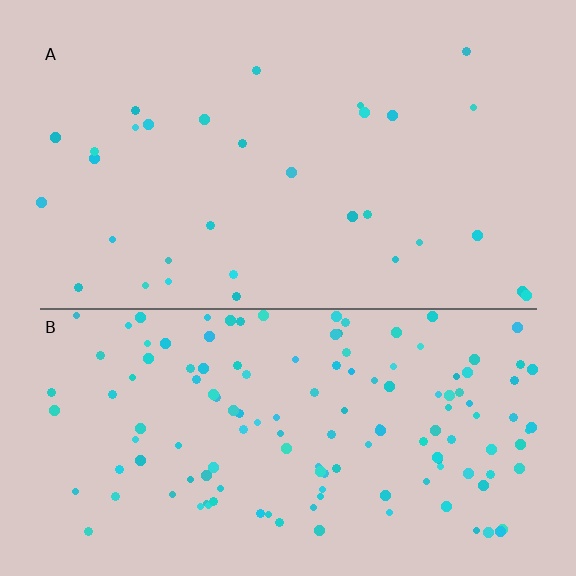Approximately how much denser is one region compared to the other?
Approximately 4.4× — region B over region A.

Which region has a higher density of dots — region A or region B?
B (the bottom).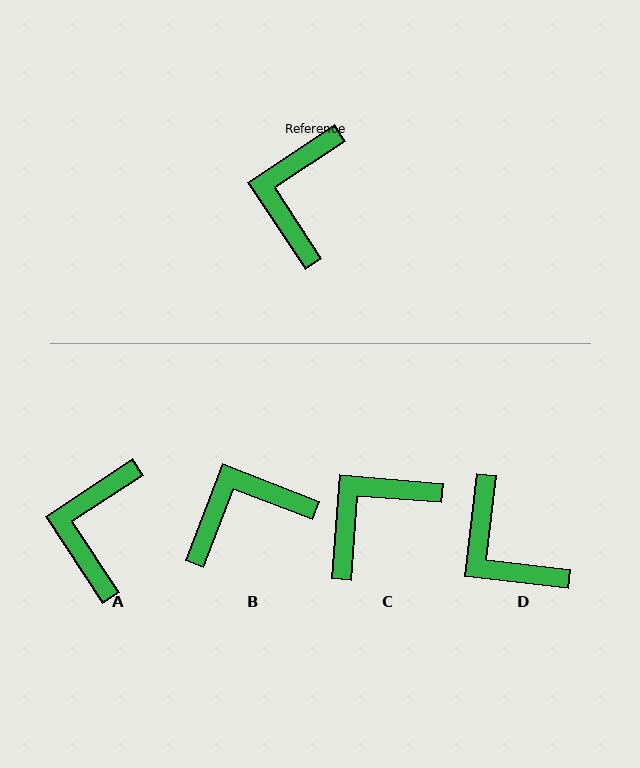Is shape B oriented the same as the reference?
No, it is off by about 55 degrees.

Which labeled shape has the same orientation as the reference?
A.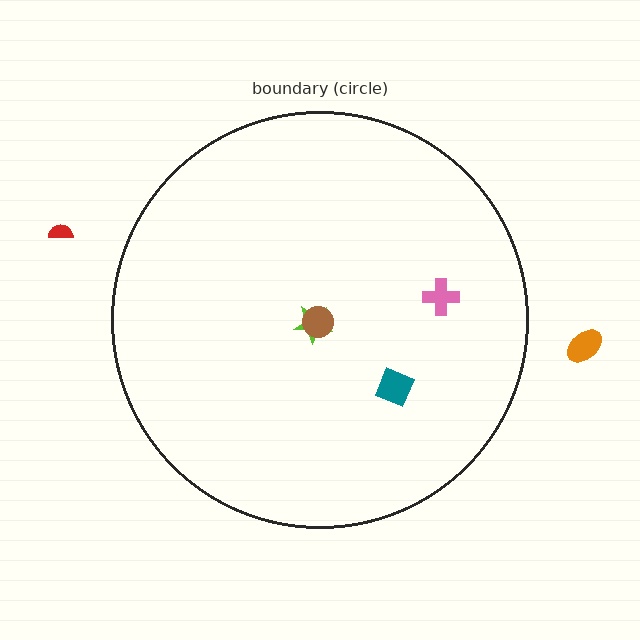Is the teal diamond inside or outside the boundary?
Inside.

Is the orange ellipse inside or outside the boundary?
Outside.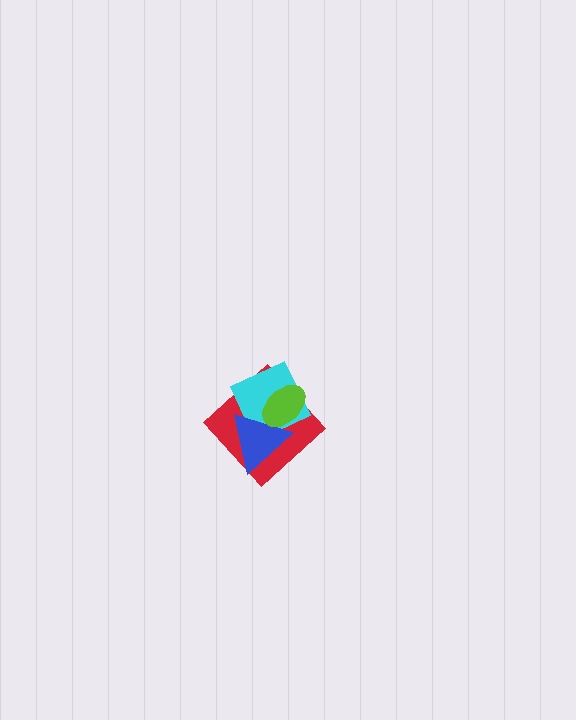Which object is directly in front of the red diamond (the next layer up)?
The cyan square is directly in front of the red diamond.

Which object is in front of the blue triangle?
The lime ellipse is in front of the blue triangle.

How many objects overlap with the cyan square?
3 objects overlap with the cyan square.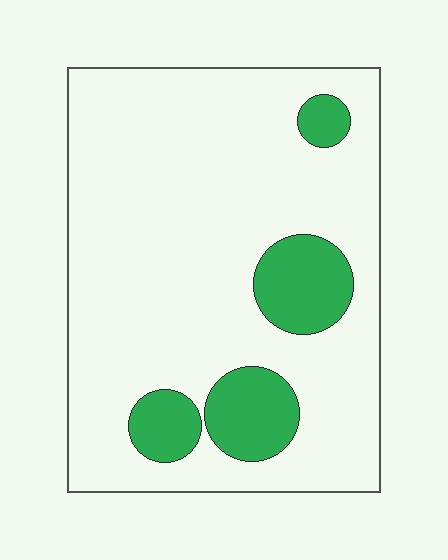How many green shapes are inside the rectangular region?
4.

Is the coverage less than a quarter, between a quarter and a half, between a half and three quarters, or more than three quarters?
Less than a quarter.